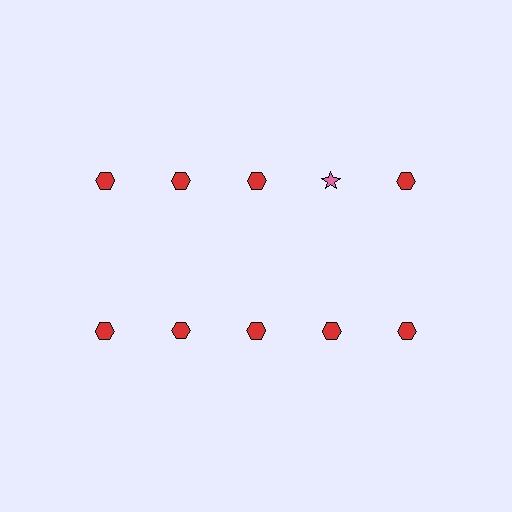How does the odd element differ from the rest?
It differs in both color (pink instead of red) and shape (star instead of hexagon).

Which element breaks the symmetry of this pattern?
The pink star in the top row, second from right column breaks the symmetry. All other shapes are red hexagons.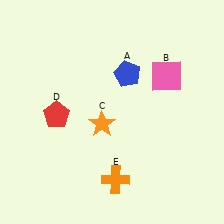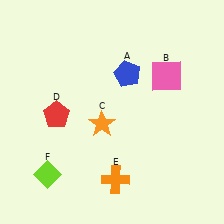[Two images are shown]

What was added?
A lime diamond (F) was added in Image 2.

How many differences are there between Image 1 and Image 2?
There is 1 difference between the two images.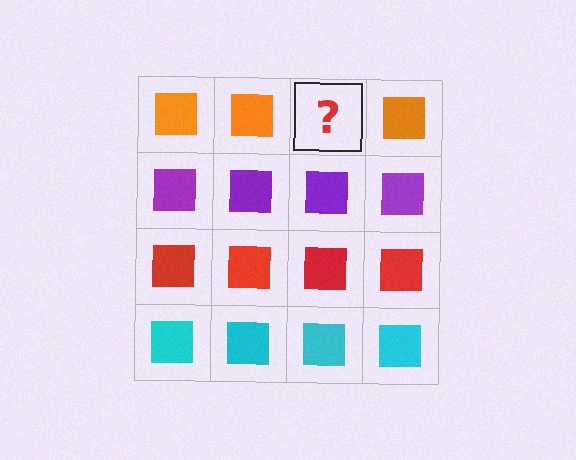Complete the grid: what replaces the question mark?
The question mark should be replaced with an orange square.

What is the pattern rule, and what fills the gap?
The rule is that each row has a consistent color. The gap should be filled with an orange square.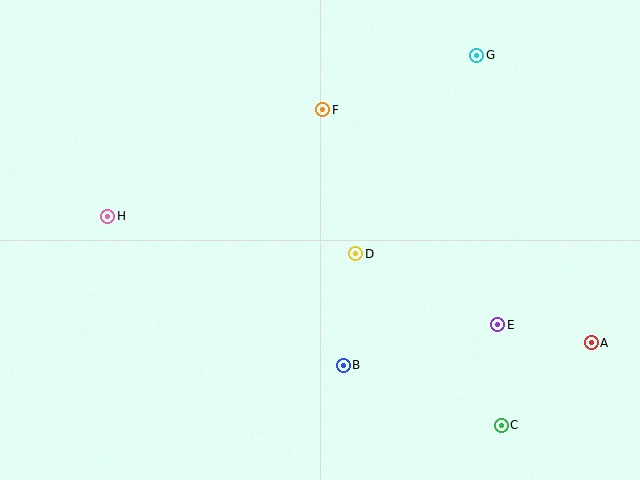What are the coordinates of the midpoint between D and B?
The midpoint between D and B is at (349, 309).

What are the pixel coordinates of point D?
Point D is at (356, 254).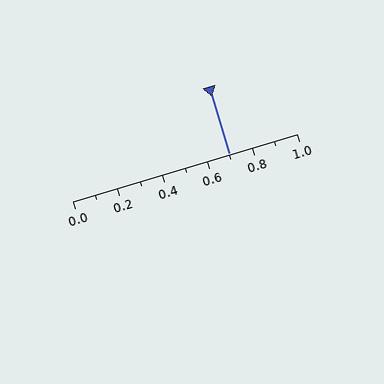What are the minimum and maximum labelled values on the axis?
The axis runs from 0.0 to 1.0.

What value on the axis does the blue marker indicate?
The marker indicates approximately 0.7.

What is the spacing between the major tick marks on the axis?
The major ticks are spaced 0.2 apart.